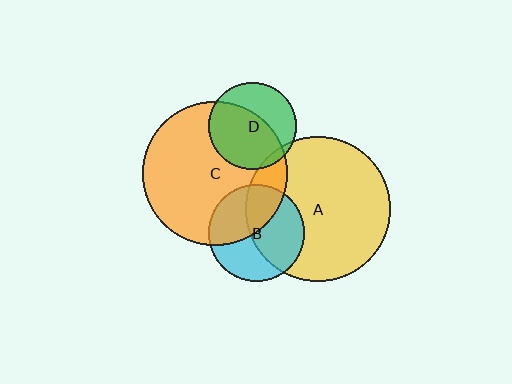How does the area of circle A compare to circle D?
Approximately 2.8 times.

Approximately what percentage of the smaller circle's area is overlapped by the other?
Approximately 40%.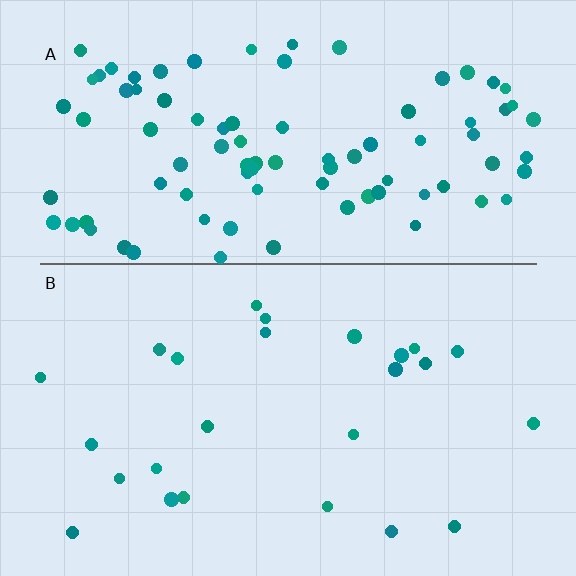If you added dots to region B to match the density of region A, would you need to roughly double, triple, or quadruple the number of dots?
Approximately quadruple.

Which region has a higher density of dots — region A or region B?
A (the top).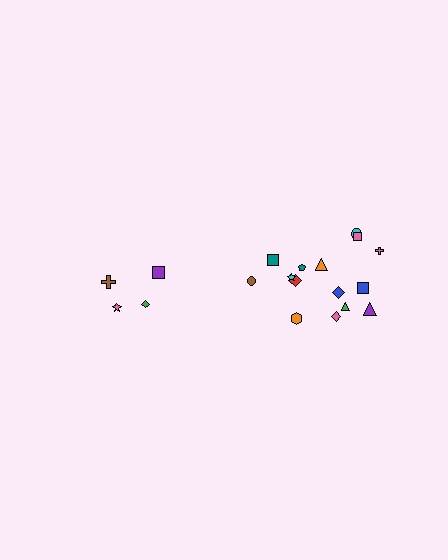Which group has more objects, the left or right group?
The right group.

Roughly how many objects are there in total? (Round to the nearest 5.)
Roughly 20 objects in total.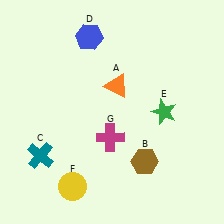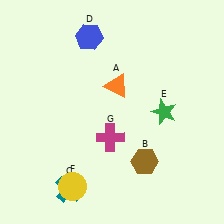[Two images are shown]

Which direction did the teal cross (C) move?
The teal cross (C) moved down.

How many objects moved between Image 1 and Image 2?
1 object moved between the two images.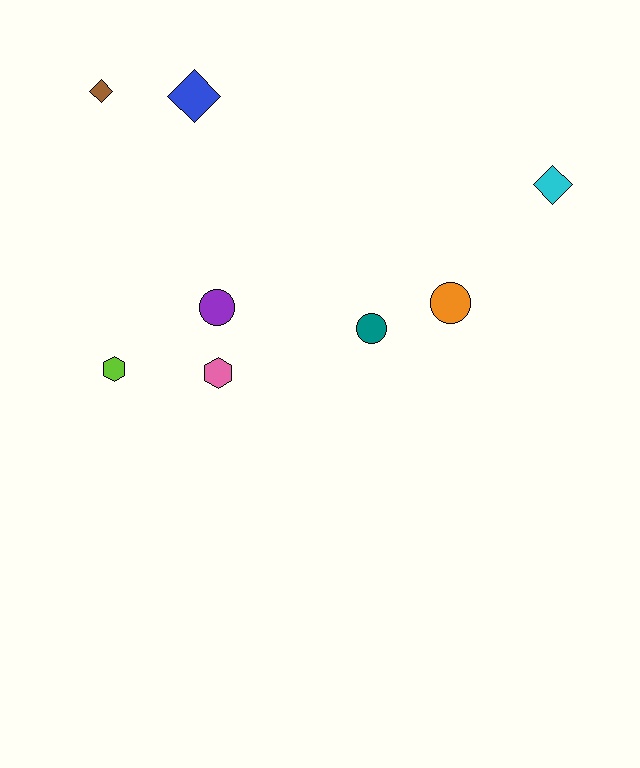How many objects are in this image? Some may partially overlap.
There are 8 objects.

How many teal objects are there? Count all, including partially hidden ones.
There is 1 teal object.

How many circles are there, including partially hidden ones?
There are 3 circles.